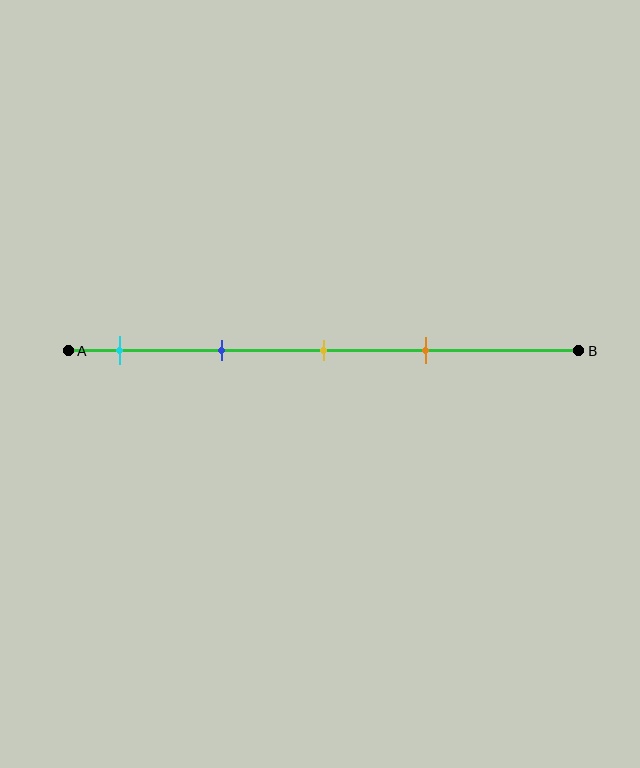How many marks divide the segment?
There are 4 marks dividing the segment.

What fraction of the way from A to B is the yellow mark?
The yellow mark is approximately 50% (0.5) of the way from A to B.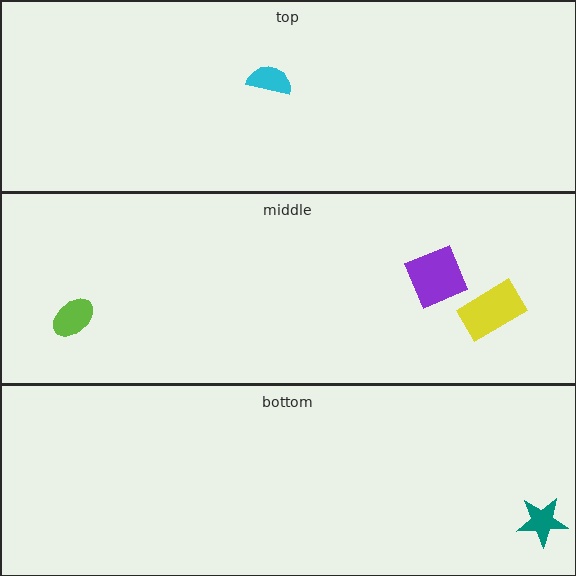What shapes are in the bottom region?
The teal star.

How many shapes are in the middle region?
3.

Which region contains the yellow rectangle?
The middle region.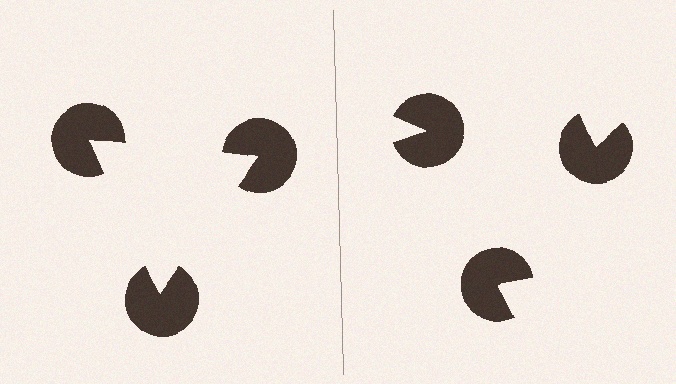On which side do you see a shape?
An illusory triangle appears on the left side. On the right side the wedge cuts are rotated, so no coherent shape forms.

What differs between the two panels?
The pac-man discs are positioned identically on both sides; only the wedge orientations differ. On the left they align to a triangle; on the right they are misaligned.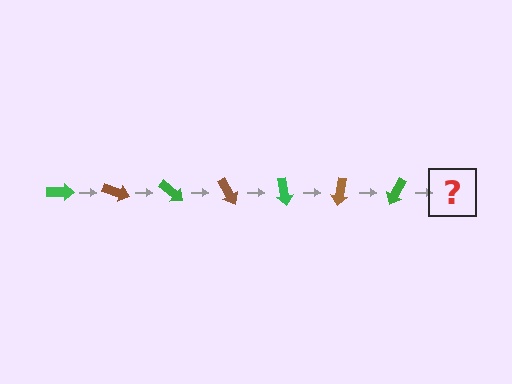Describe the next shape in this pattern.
It should be a brown arrow, rotated 140 degrees from the start.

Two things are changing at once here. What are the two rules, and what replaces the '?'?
The two rules are that it rotates 20 degrees each step and the color cycles through green and brown. The '?' should be a brown arrow, rotated 140 degrees from the start.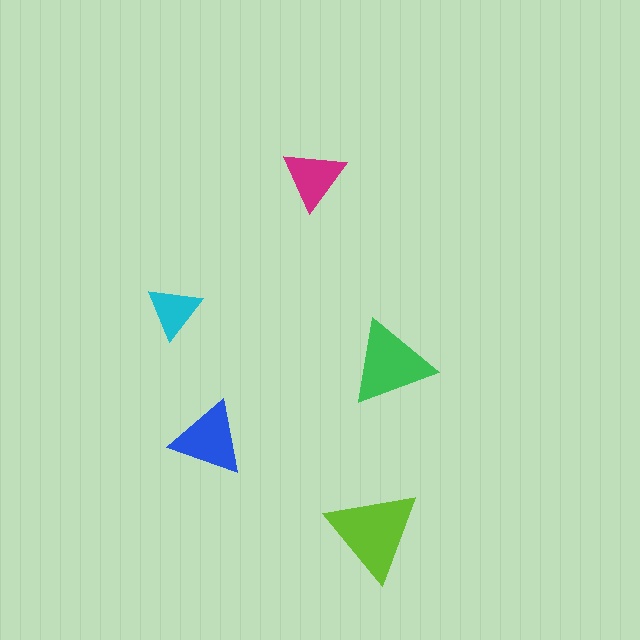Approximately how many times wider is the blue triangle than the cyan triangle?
About 1.5 times wider.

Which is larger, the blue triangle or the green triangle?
The green one.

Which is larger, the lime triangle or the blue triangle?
The lime one.